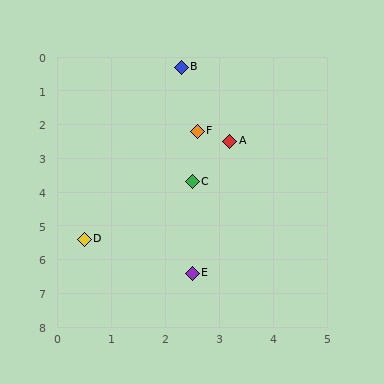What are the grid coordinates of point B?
Point B is at approximately (2.3, 0.3).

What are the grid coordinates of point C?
Point C is at approximately (2.5, 3.7).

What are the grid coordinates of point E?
Point E is at approximately (2.5, 6.4).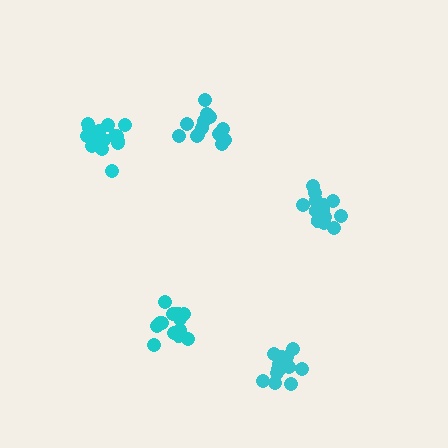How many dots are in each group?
Group 1: 14 dots, Group 2: 17 dots, Group 3: 17 dots, Group 4: 15 dots, Group 5: 13 dots (76 total).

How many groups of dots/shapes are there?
There are 5 groups.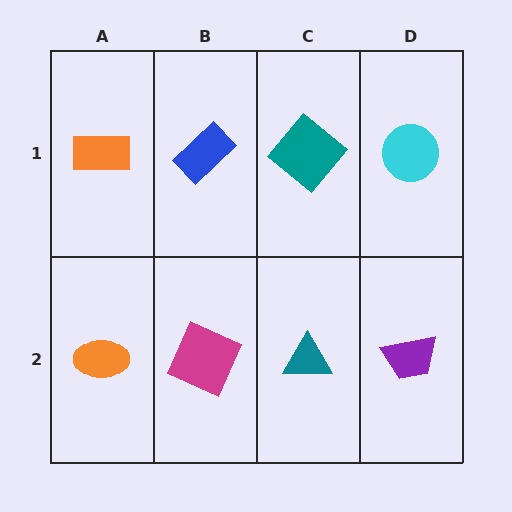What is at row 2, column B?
A magenta square.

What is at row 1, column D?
A cyan circle.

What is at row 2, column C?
A teal triangle.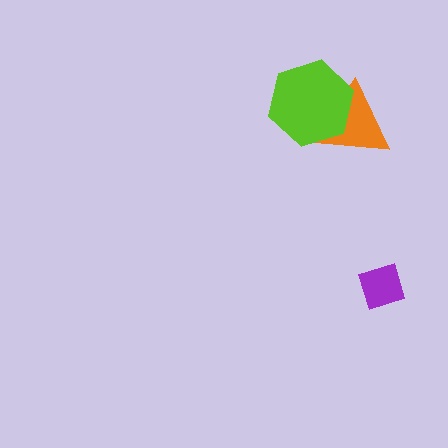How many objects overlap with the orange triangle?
1 object overlaps with the orange triangle.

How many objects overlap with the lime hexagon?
1 object overlaps with the lime hexagon.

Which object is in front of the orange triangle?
The lime hexagon is in front of the orange triangle.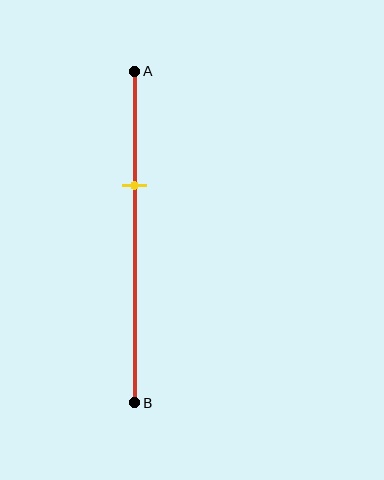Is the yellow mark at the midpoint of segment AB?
No, the mark is at about 35% from A, not at the 50% midpoint.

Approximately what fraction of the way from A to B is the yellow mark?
The yellow mark is approximately 35% of the way from A to B.